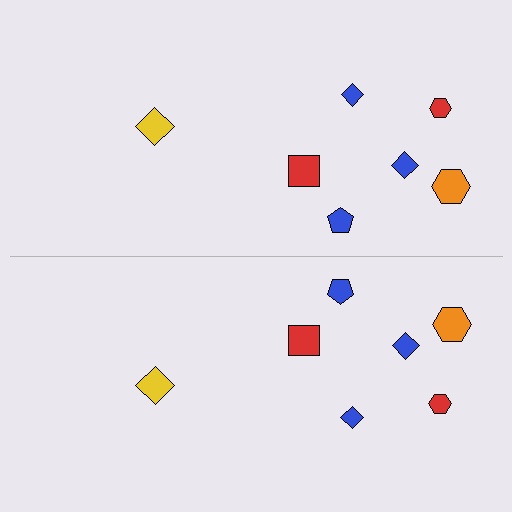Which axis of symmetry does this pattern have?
The pattern has a horizontal axis of symmetry running through the center of the image.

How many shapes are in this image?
There are 14 shapes in this image.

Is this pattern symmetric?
Yes, this pattern has bilateral (reflection) symmetry.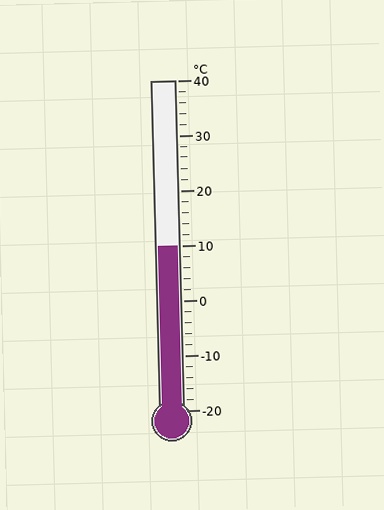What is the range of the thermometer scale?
The thermometer scale ranges from -20°C to 40°C.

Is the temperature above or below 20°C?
The temperature is below 20°C.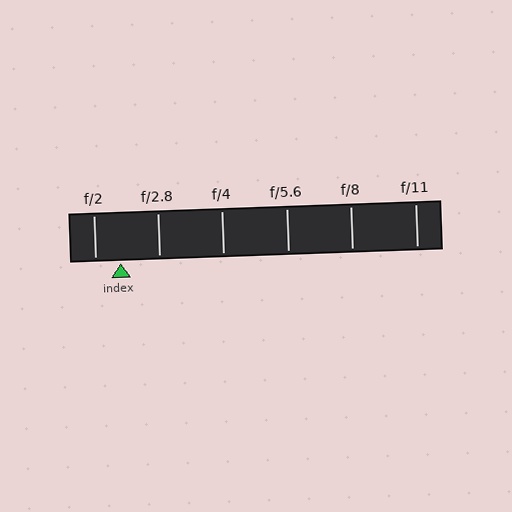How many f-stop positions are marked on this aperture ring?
There are 6 f-stop positions marked.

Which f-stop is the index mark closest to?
The index mark is closest to f/2.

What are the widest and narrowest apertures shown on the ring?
The widest aperture shown is f/2 and the narrowest is f/11.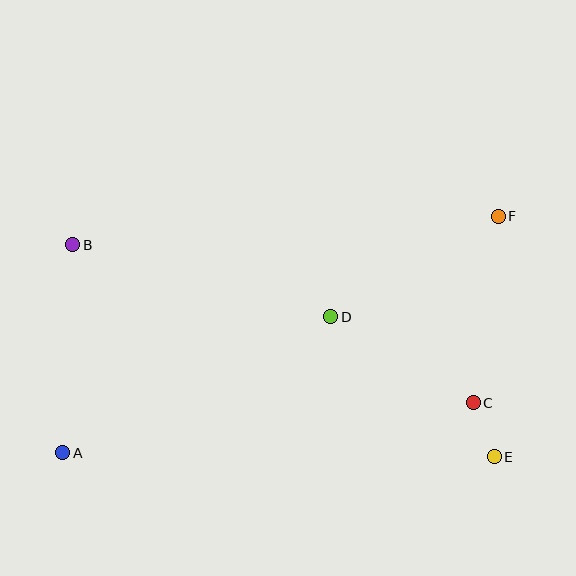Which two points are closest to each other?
Points C and E are closest to each other.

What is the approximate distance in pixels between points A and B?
The distance between A and B is approximately 208 pixels.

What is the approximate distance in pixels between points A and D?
The distance between A and D is approximately 301 pixels.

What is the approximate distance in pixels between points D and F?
The distance between D and F is approximately 195 pixels.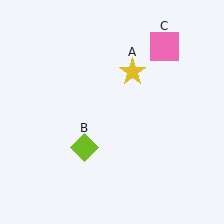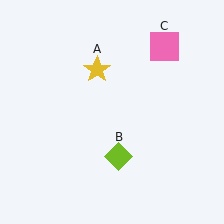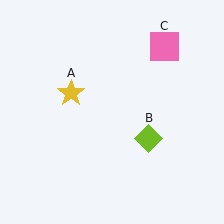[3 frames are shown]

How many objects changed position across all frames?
2 objects changed position: yellow star (object A), lime diamond (object B).